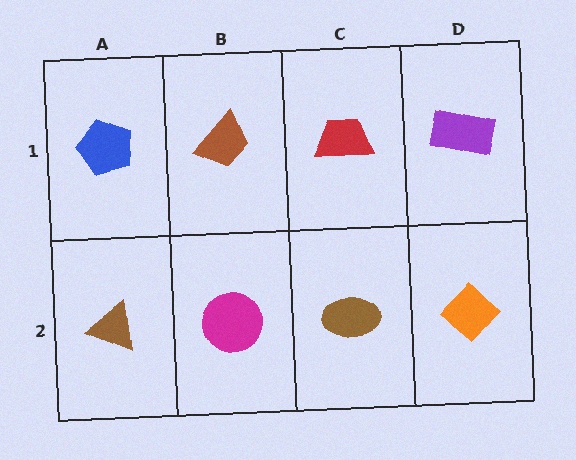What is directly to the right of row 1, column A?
A brown trapezoid.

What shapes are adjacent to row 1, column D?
An orange diamond (row 2, column D), a red trapezoid (row 1, column C).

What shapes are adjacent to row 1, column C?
A brown ellipse (row 2, column C), a brown trapezoid (row 1, column B), a purple rectangle (row 1, column D).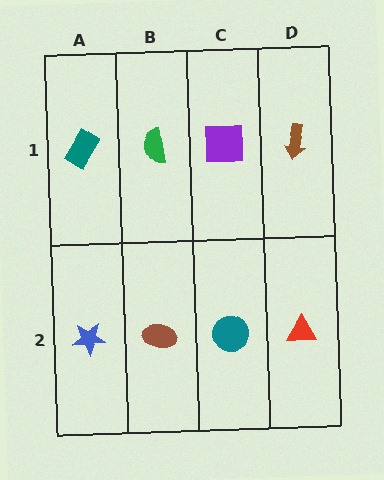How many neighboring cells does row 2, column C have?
3.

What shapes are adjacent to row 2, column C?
A purple square (row 1, column C), a brown ellipse (row 2, column B), a red triangle (row 2, column D).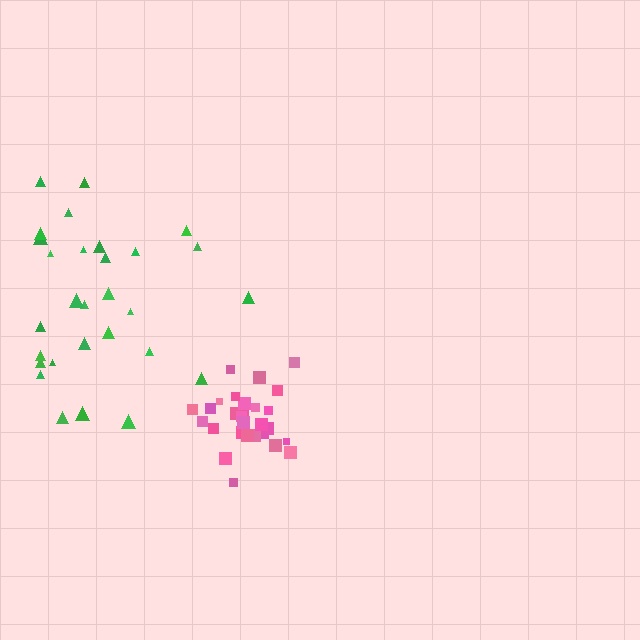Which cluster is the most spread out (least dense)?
Green.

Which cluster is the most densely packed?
Pink.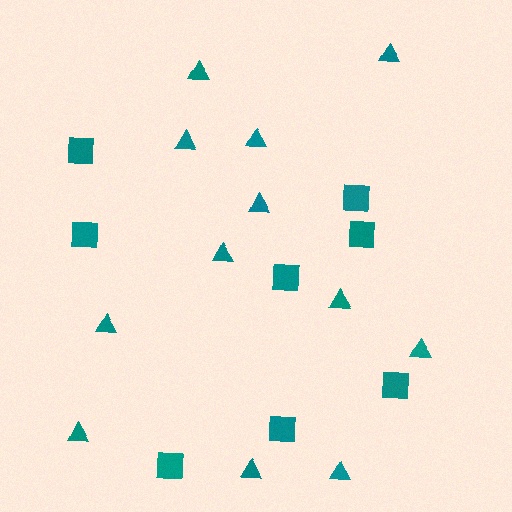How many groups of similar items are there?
There are 2 groups: one group of triangles (12) and one group of squares (8).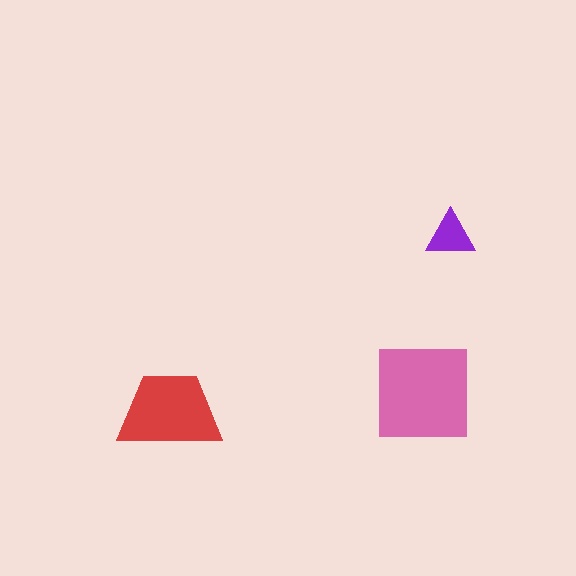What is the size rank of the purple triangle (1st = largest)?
3rd.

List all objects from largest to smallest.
The pink square, the red trapezoid, the purple triangle.